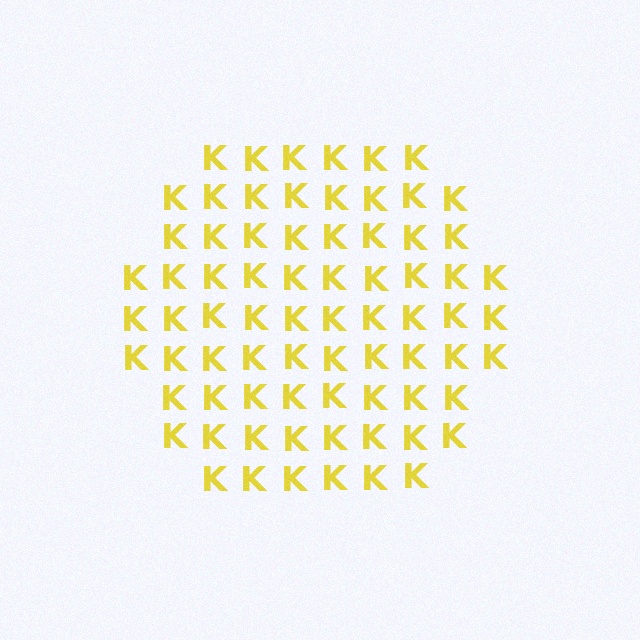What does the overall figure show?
The overall figure shows a hexagon.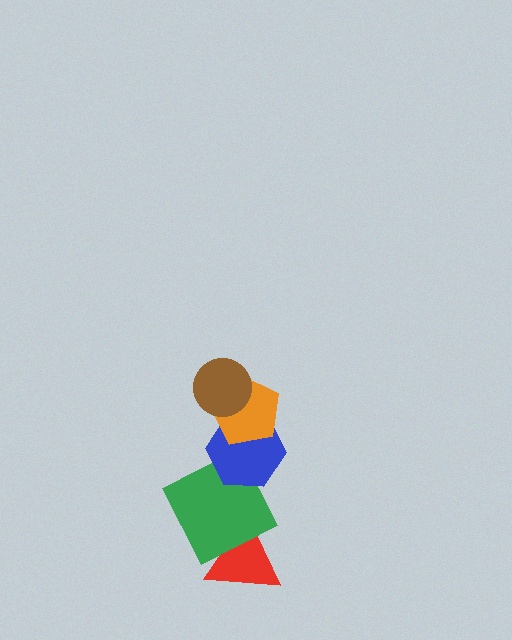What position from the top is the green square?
The green square is 4th from the top.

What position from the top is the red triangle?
The red triangle is 5th from the top.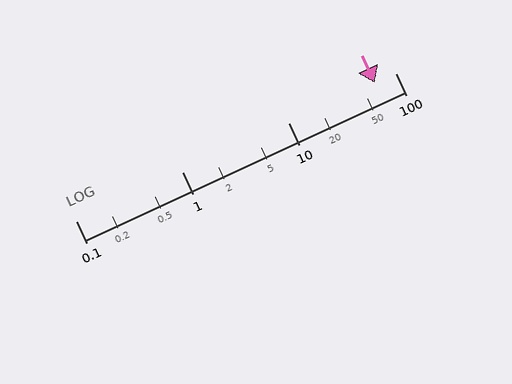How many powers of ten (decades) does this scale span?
The scale spans 3 decades, from 0.1 to 100.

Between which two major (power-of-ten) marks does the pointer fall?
The pointer is between 10 and 100.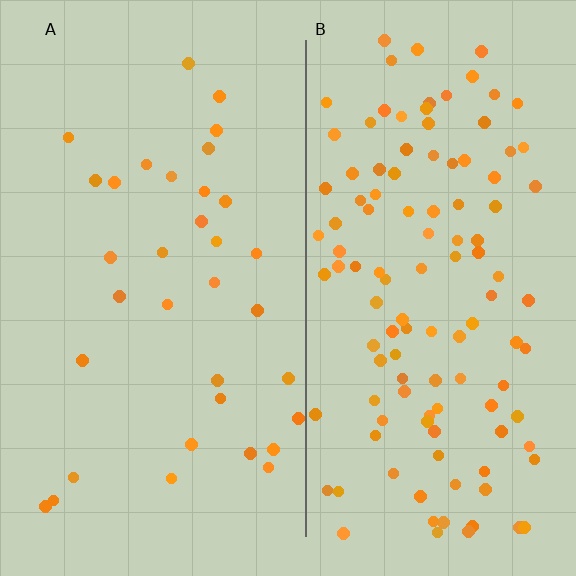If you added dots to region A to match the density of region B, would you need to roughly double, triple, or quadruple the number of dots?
Approximately triple.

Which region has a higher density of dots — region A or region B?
B (the right).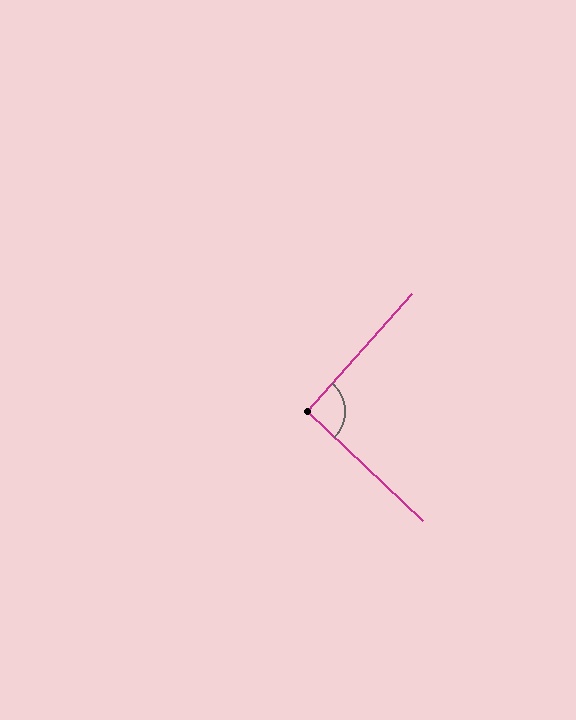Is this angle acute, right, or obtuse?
It is approximately a right angle.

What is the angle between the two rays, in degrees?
Approximately 91 degrees.